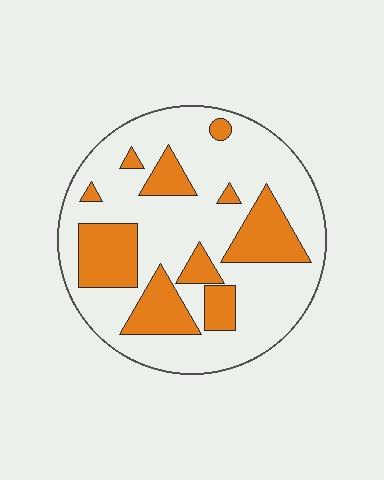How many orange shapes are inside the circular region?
10.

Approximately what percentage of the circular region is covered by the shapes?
Approximately 30%.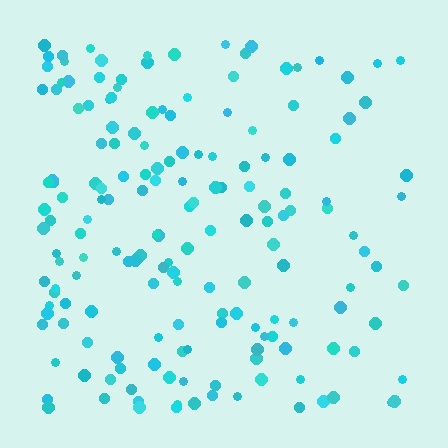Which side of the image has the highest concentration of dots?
The left.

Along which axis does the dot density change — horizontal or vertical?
Horizontal.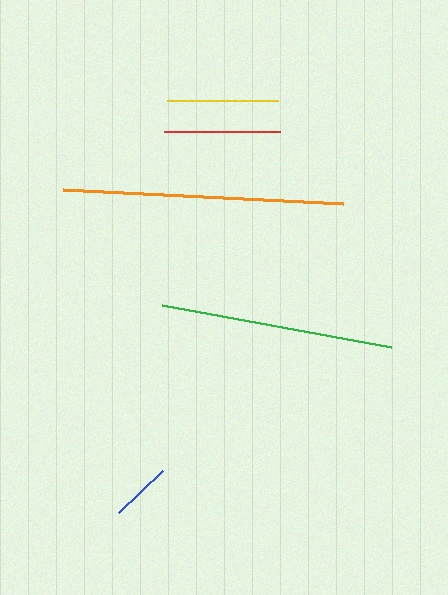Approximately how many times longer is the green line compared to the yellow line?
The green line is approximately 2.1 times the length of the yellow line.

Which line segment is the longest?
The orange line is the longest at approximately 280 pixels.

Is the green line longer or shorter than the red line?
The green line is longer than the red line.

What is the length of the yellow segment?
The yellow segment is approximately 111 pixels long.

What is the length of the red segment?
The red segment is approximately 116 pixels long.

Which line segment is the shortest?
The blue line is the shortest at approximately 60 pixels.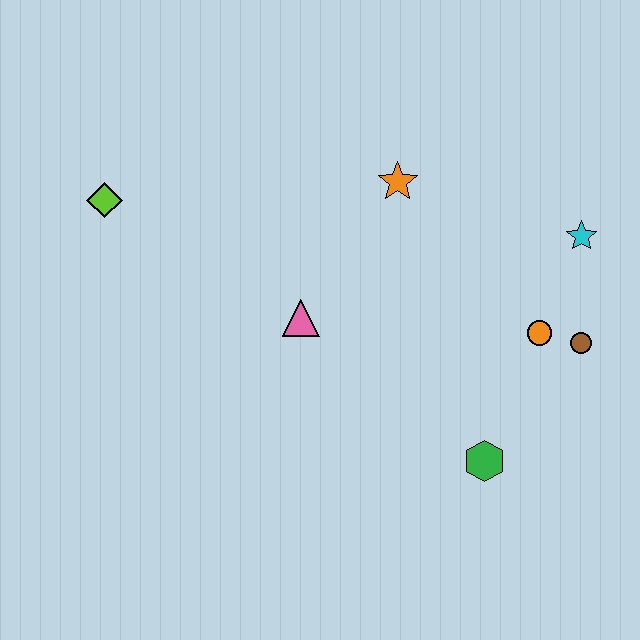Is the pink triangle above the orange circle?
Yes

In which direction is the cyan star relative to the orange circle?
The cyan star is above the orange circle.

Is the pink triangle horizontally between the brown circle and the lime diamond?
Yes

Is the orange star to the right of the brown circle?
No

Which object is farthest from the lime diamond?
The brown circle is farthest from the lime diamond.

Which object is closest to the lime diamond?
The pink triangle is closest to the lime diamond.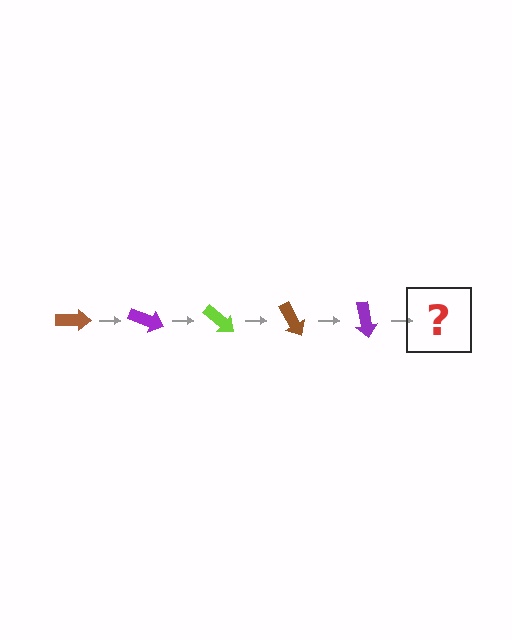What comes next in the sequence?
The next element should be a lime arrow, rotated 100 degrees from the start.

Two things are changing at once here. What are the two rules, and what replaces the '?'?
The two rules are that it rotates 20 degrees each step and the color cycles through brown, purple, and lime. The '?' should be a lime arrow, rotated 100 degrees from the start.